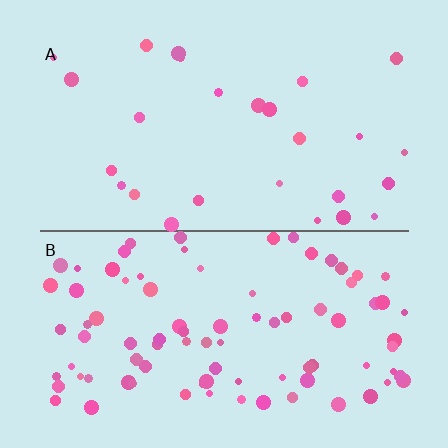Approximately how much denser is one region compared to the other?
Approximately 3.3× — region B over region A.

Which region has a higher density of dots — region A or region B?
B (the bottom).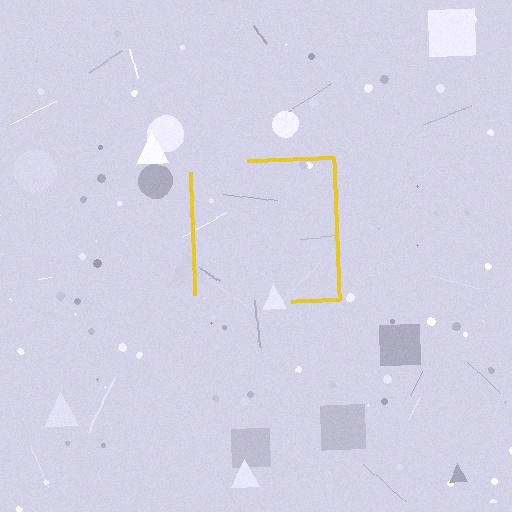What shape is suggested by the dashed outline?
The dashed outline suggests a square.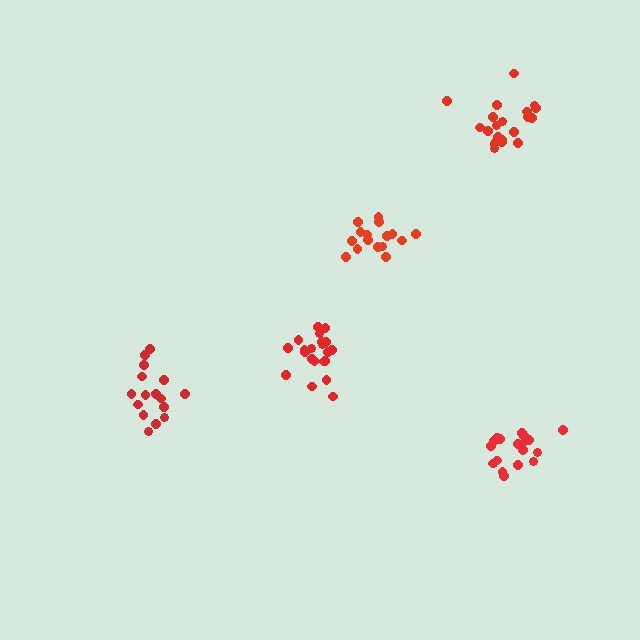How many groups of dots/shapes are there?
There are 5 groups.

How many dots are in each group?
Group 1: 21 dots, Group 2: 16 dots, Group 3: 16 dots, Group 4: 19 dots, Group 5: 21 dots (93 total).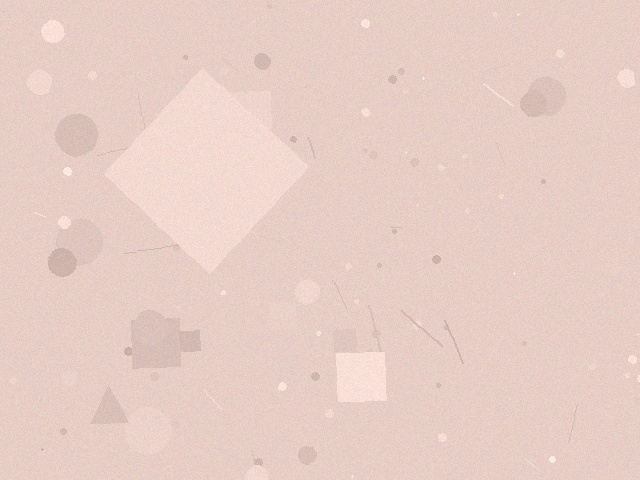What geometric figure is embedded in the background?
A diamond is embedded in the background.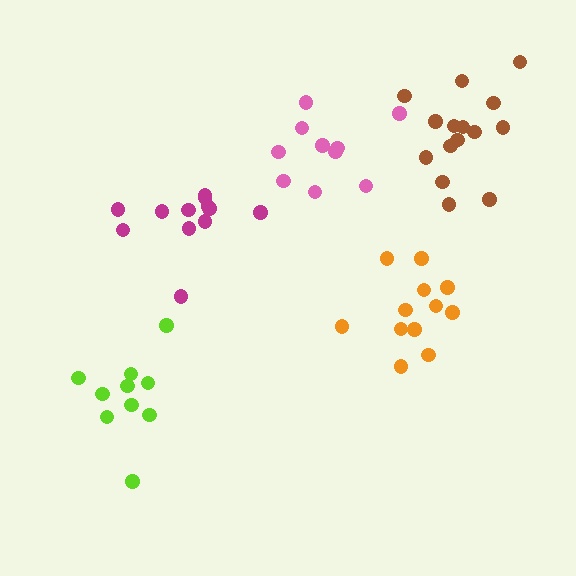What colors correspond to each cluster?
The clusters are colored: orange, brown, magenta, lime, pink.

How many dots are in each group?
Group 1: 12 dots, Group 2: 15 dots, Group 3: 12 dots, Group 4: 10 dots, Group 5: 10 dots (59 total).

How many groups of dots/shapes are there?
There are 5 groups.